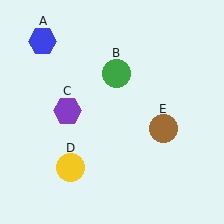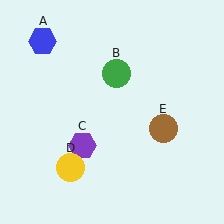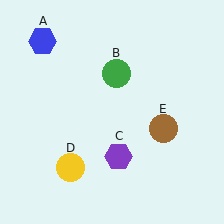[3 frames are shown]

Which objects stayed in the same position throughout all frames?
Blue hexagon (object A) and green circle (object B) and yellow circle (object D) and brown circle (object E) remained stationary.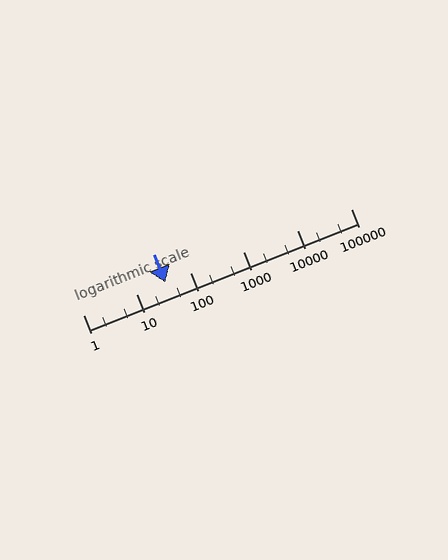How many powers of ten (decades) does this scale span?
The scale spans 5 decades, from 1 to 100000.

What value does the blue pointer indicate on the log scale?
The pointer indicates approximately 35.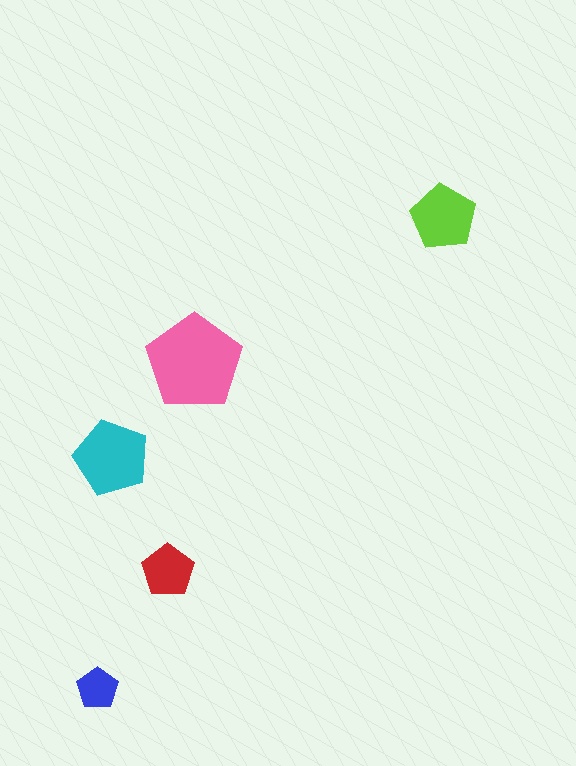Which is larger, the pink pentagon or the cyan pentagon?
The pink one.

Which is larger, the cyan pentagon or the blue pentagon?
The cyan one.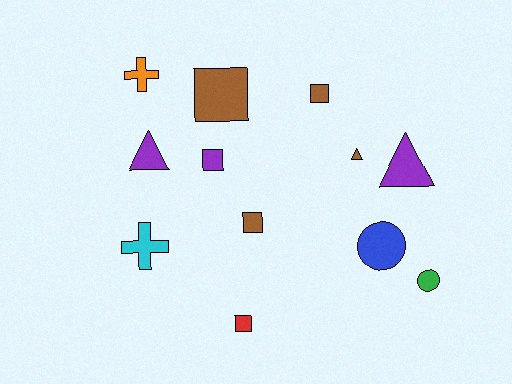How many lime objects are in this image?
There are no lime objects.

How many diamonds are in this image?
There are no diamonds.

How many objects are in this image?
There are 12 objects.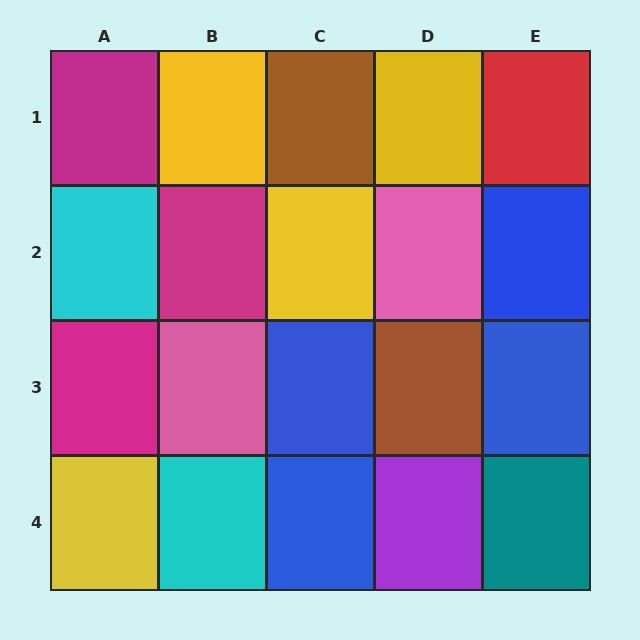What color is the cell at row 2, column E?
Blue.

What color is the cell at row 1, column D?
Yellow.